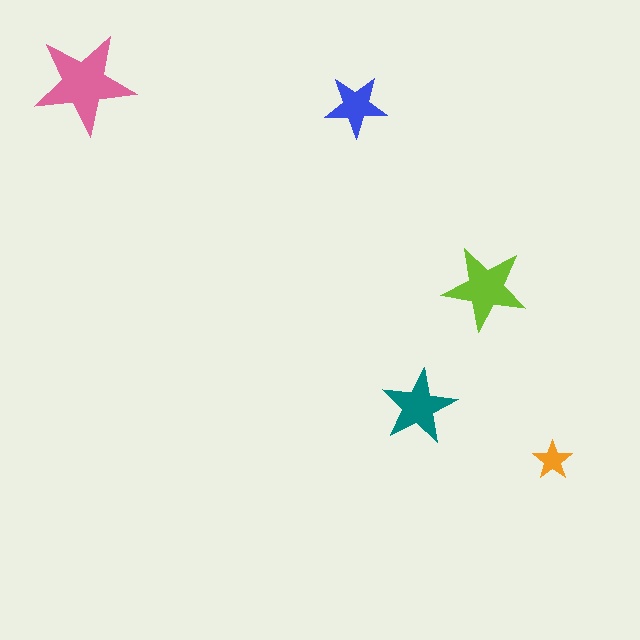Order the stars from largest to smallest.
the pink one, the lime one, the teal one, the blue one, the orange one.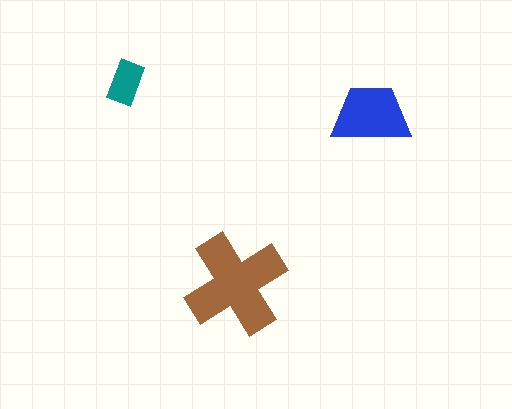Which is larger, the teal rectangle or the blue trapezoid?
The blue trapezoid.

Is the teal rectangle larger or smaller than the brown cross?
Smaller.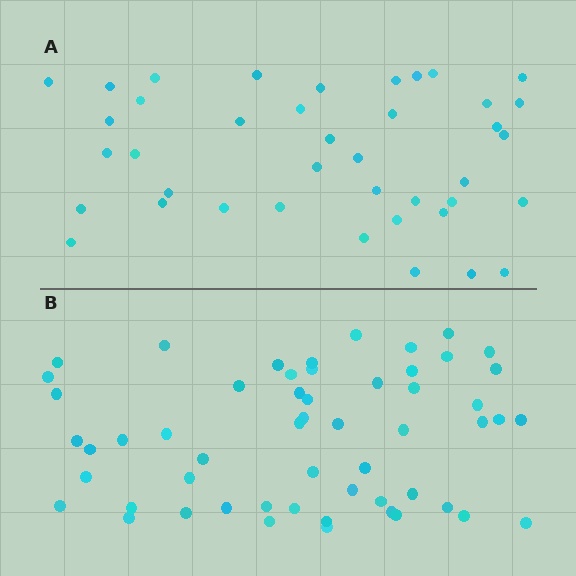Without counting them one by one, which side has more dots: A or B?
Region B (the bottom region) has more dots.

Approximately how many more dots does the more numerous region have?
Region B has approximately 15 more dots than region A.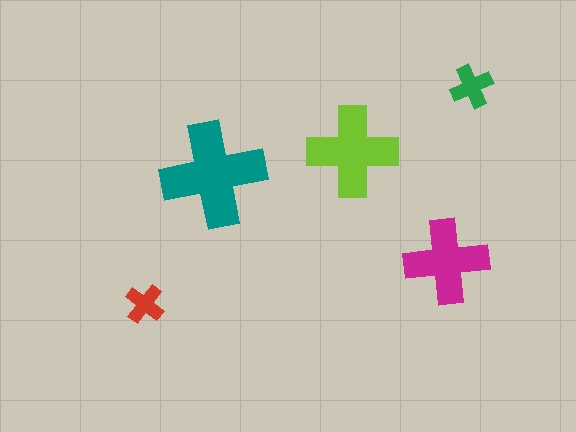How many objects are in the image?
There are 5 objects in the image.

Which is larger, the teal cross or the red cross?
The teal one.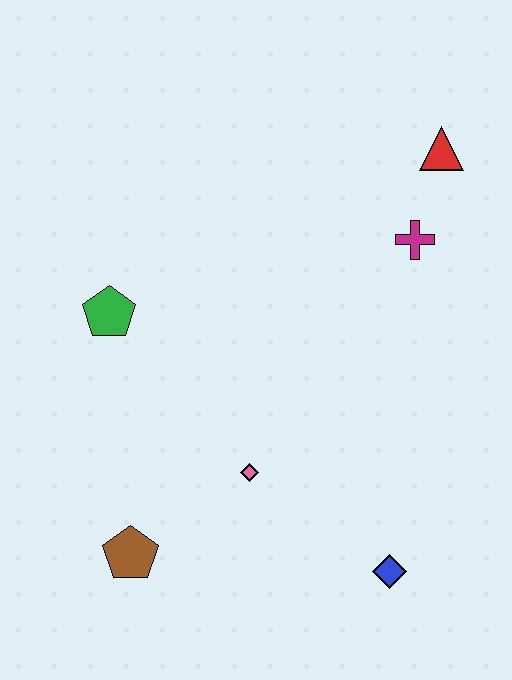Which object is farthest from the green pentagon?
The blue diamond is farthest from the green pentagon.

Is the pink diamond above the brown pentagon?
Yes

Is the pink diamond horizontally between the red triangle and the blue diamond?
No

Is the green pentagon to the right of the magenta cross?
No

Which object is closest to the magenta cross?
The red triangle is closest to the magenta cross.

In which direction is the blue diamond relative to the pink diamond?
The blue diamond is to the right of the pink diamond.